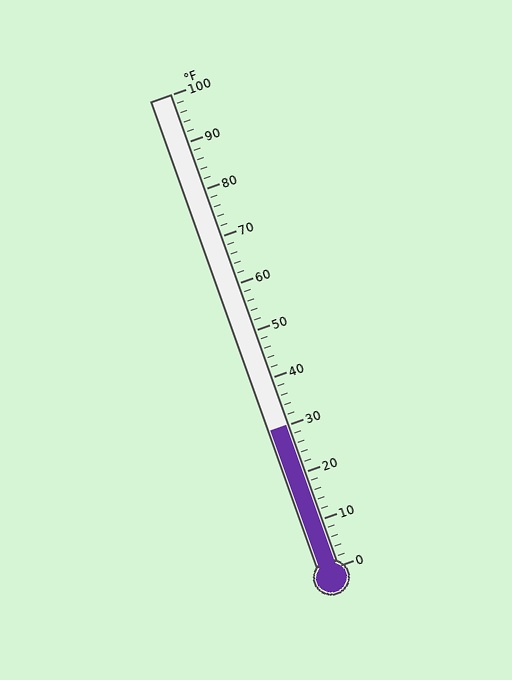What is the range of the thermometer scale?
The thermometer scale ranges from 0°F to 100°F.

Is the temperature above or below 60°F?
The temperature is below 60°F.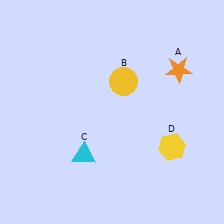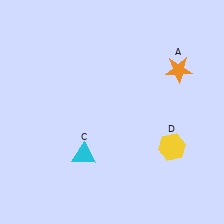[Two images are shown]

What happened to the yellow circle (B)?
The yellow circle (B) was removed in Image 2. It was in the top-right area of Image 1.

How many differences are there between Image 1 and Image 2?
There is 1 difference between the two images.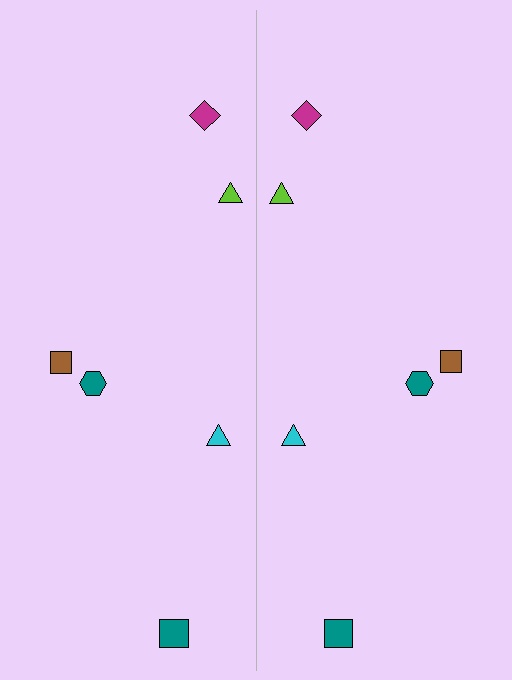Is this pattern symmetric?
Yes, this pattern has bilateral (reflection) symmetry.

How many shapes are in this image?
There are 12 shapes in this image.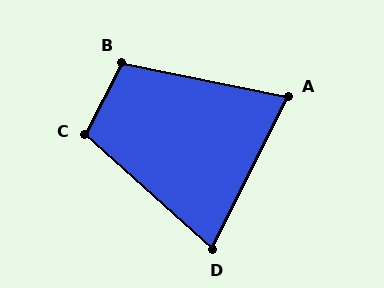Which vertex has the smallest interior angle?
D, at approximately 74 degrees.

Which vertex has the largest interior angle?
B, at approximately 106 degrees.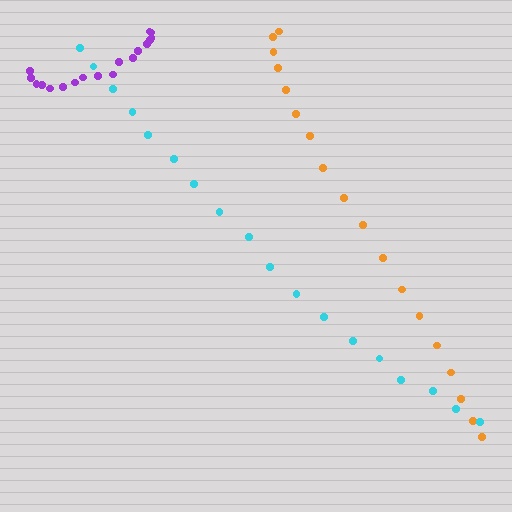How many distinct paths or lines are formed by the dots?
There are 3 distinct paths.